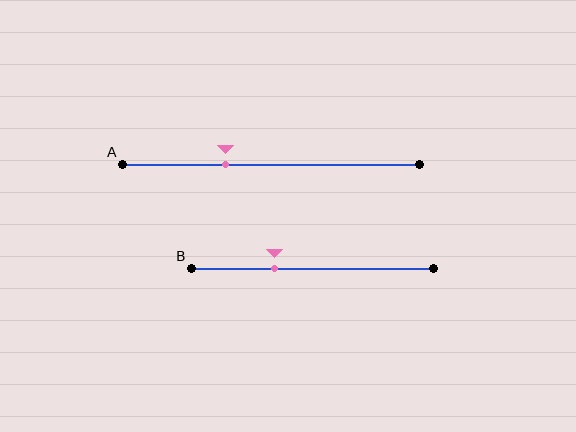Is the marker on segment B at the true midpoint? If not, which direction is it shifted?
No, the marker on segment B is shifted to the left by about 16% of the segment length.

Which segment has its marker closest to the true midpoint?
Segment A has its marker closest to the true midpoint.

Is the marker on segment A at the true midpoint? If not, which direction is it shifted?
No, the marker on segment A is shifted to the left by about 15% of the segment length.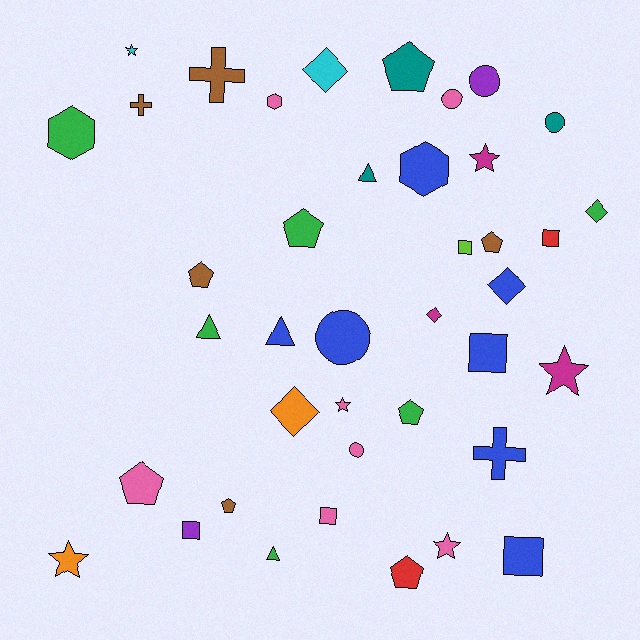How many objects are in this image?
There are 40 objects.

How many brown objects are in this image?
There are 5 brown objects.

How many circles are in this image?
There are 5 circles.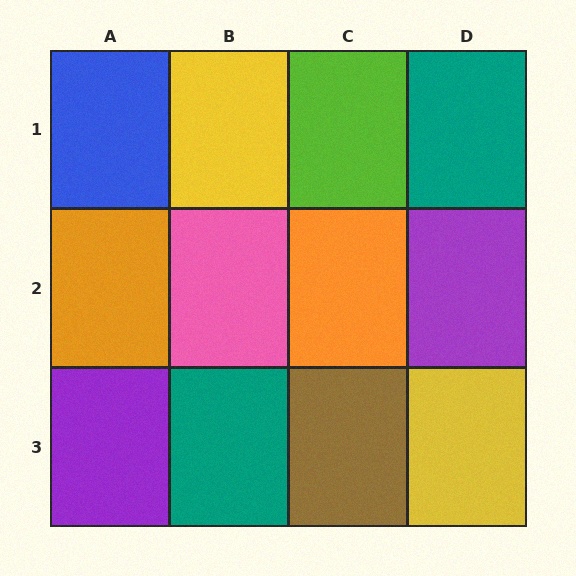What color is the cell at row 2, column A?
Orange.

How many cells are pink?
1 cell is pink.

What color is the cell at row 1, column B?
Yellow.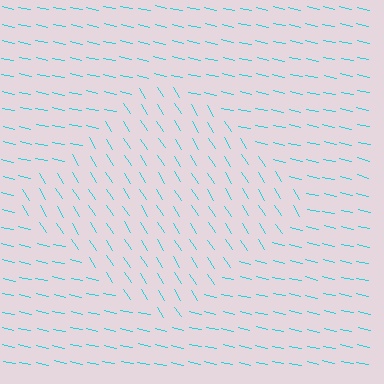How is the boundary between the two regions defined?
The boundary is defined purely by a change in line orientation (approximately 45 degrees difference). All lines are the same color and thickness.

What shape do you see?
I see a diamond.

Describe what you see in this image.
The image is filled with small cyan line segments. A diamond region in the image has lines oriented differently from the surrounding lines, creating a visible texture boundary.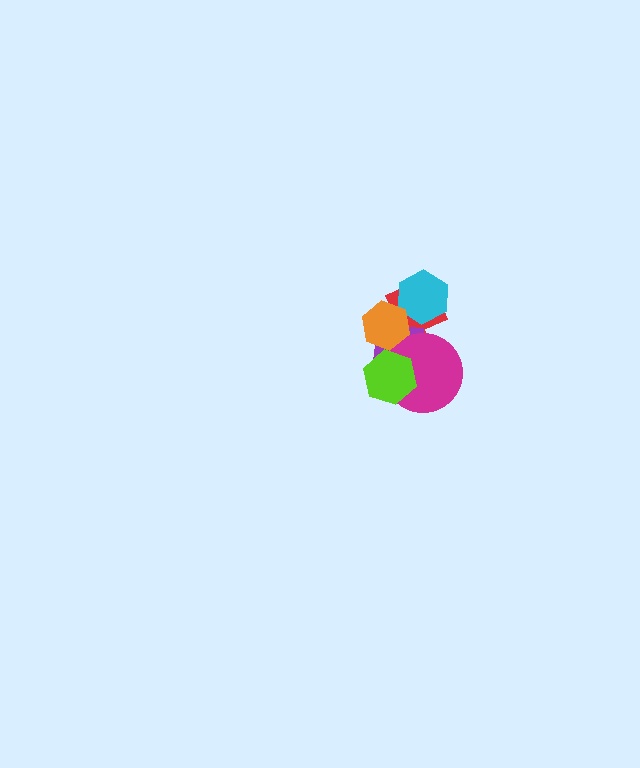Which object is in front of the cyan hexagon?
The orange hexagon is in front of the cyan hexagon.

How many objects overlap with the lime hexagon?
3 objects overlap with the lime hexagon.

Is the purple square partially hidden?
Yes, it is partially covered by another shape.